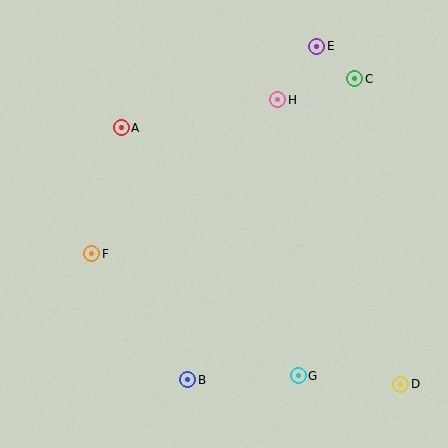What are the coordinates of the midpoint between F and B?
The midpoint between F and B is at (140, 317).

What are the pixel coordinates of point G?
Point G is at (298, 376).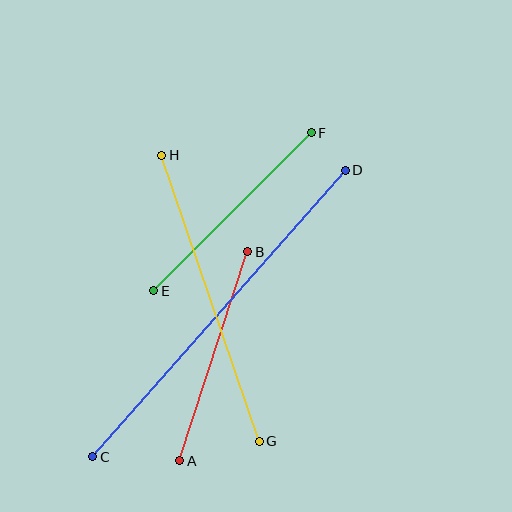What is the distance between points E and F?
The distance is approximately 223 pixels.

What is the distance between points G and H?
The distance is approximately 302 pixels.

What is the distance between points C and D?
The distance is approximately 382 pixels.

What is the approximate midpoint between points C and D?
The midpoint is at approximately (219, 313) pixels.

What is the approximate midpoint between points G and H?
The midpoint is at approximately (210, 298) pixels.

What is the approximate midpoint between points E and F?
The midpoint is at approximately (233, 212) pixels.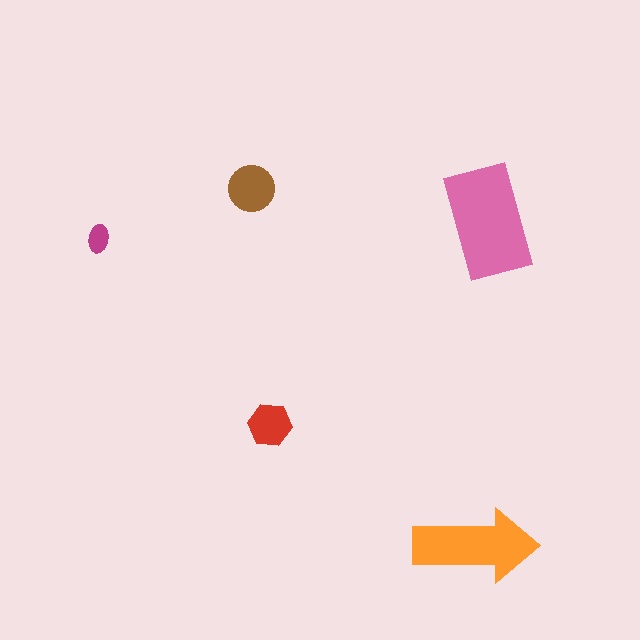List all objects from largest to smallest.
The pink rectangle, the orange arrow, the brown circle, the red hexagon, the magenta ellipse.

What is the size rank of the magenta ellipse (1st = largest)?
5th.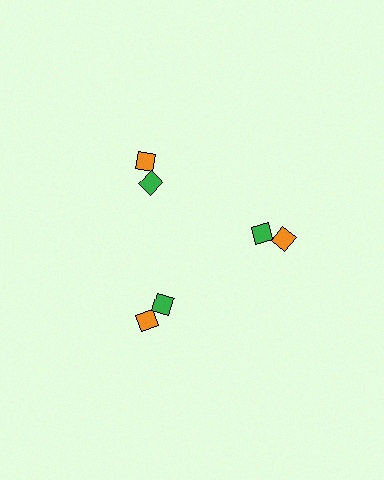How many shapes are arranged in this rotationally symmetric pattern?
There are 6 shapes, arranged in 3 groups of 2.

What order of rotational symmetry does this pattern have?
This pattern has 3-fold rotational symmetry.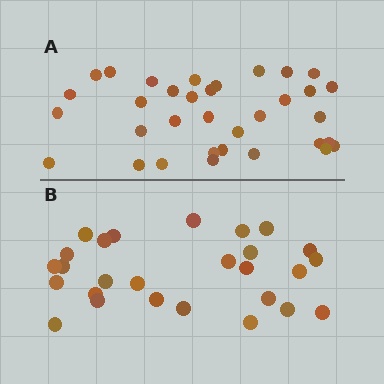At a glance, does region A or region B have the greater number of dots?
Region A (the top region) has more dots.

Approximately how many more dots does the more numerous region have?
Region A has roughly 8 or so more dots than region B.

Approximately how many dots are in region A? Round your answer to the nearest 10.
About 30 dots. (The exact count is 34, which rounds to 30.)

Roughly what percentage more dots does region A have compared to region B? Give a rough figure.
About 25% more.